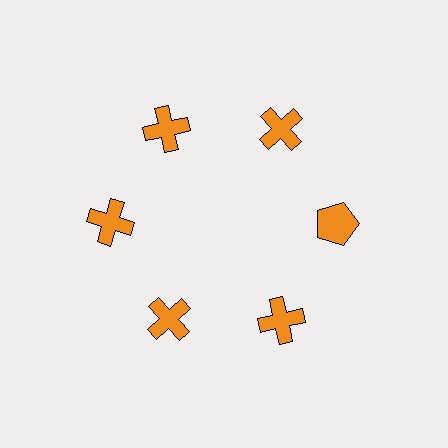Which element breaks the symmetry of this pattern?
The orange pentagon at roughly the 3 o'clock position breaks the symmetry. All other shapes are orange crosses.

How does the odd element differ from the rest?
It has a different shape: pentagon instead of cross.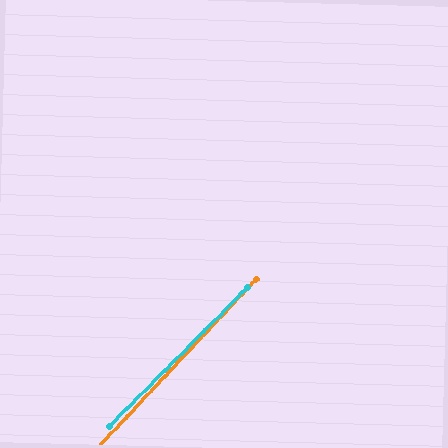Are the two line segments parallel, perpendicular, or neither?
Parallel — their directions differ by only 1.6°.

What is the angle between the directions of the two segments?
Approximately 2 degrees.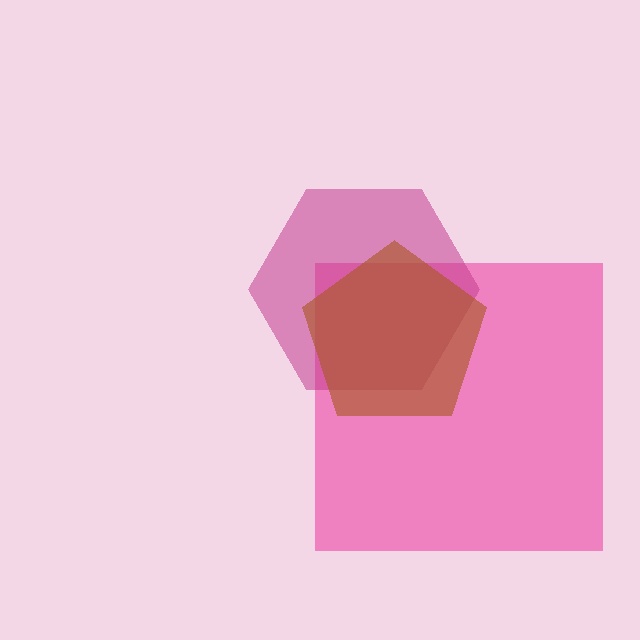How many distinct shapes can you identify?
There are 3 distinct shapes: a pink square, a magenta hexagon, a brown pentagon.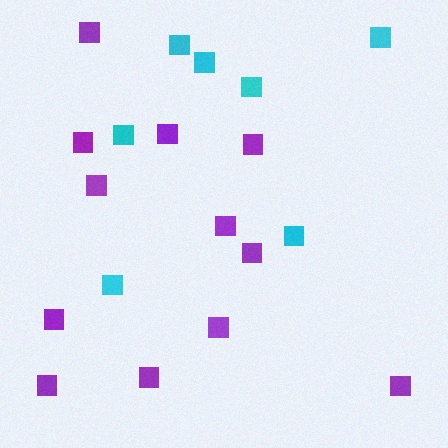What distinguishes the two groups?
There are 2 groups: one group of cyan squares (7) and one group of purple squares (12).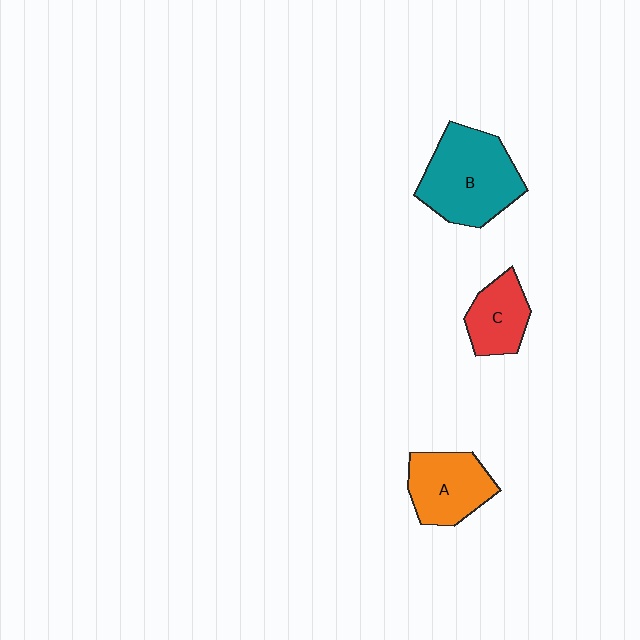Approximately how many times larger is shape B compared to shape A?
Approximately 1.5 times.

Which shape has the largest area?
Shape B (teal).